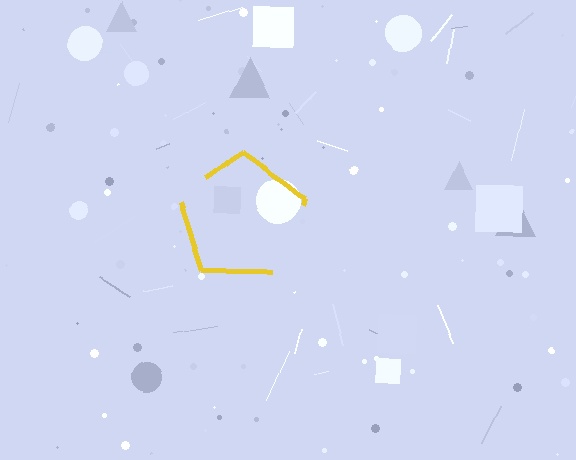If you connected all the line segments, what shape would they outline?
They would outline a pentagon.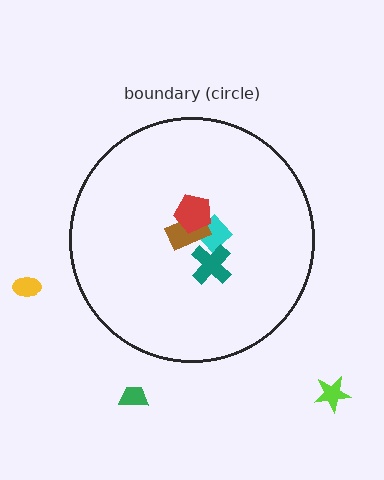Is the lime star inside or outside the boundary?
Outside.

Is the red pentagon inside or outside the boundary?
Inside.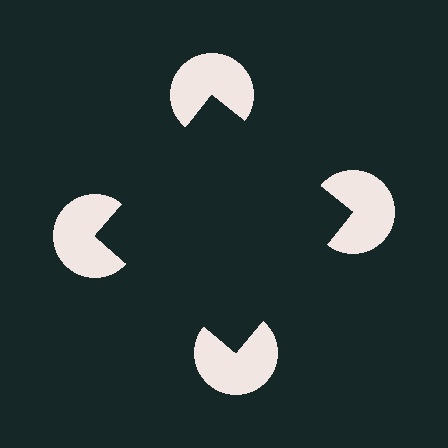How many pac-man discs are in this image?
There are 4 — one at each vertex of the illusory square.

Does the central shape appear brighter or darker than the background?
It typically appears slightly darker than the background, even though no actual brightness change is drawn.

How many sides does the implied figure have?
4 sides.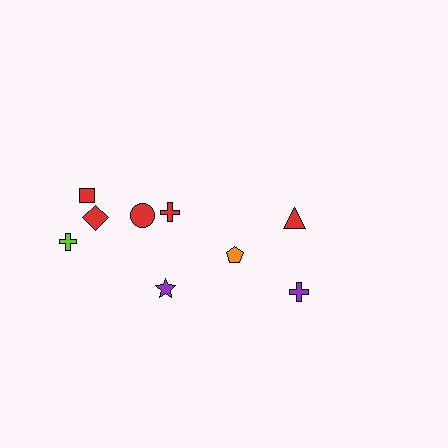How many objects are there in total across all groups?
There are 9 objects.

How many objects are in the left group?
There are 6 objects.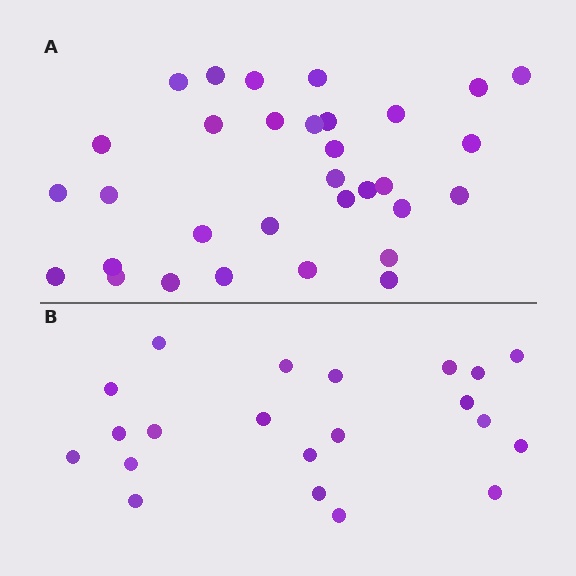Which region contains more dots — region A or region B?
Region A (the top region) has more dots.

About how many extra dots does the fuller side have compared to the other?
Region A has roughly 12 or so more dots than region B.